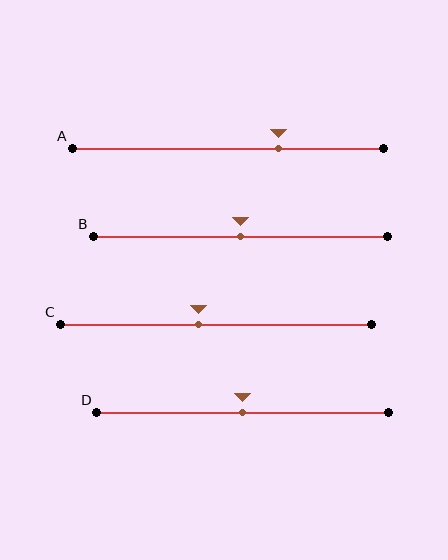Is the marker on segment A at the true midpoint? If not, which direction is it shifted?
No, the marker on segment A is shifted to the right by about 16% of the segment length.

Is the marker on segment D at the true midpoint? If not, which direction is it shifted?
Yes, the marker on segment D is at the true midpoint.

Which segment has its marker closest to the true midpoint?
Segment B has its marker closest to the true midpoint.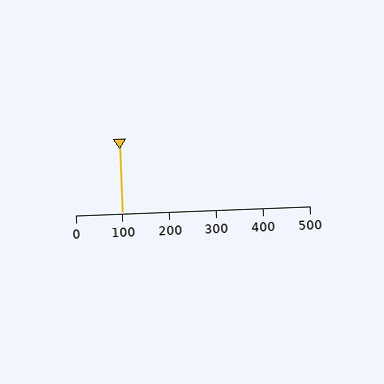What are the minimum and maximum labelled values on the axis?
The axis runs from 0 to 500.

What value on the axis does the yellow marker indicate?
The marker indicates approximately 100.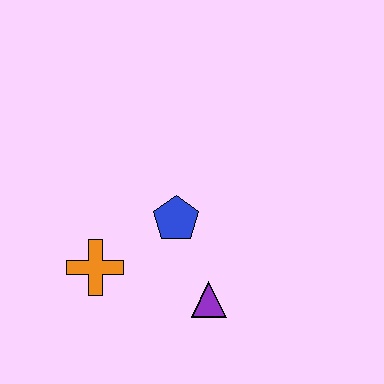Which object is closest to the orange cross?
The blue pentagon is closest to the orange cross.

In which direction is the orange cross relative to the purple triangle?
The orange cross is to the left of the purple triangle.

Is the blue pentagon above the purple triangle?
Yes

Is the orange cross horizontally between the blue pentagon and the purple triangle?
No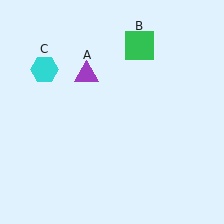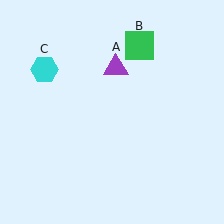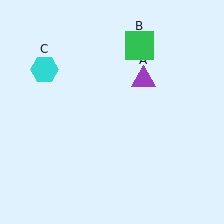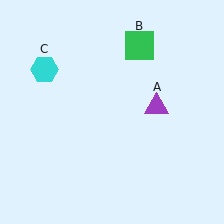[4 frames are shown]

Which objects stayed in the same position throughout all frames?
Green square (object B) and cyan hexagon (object C) remained stationary.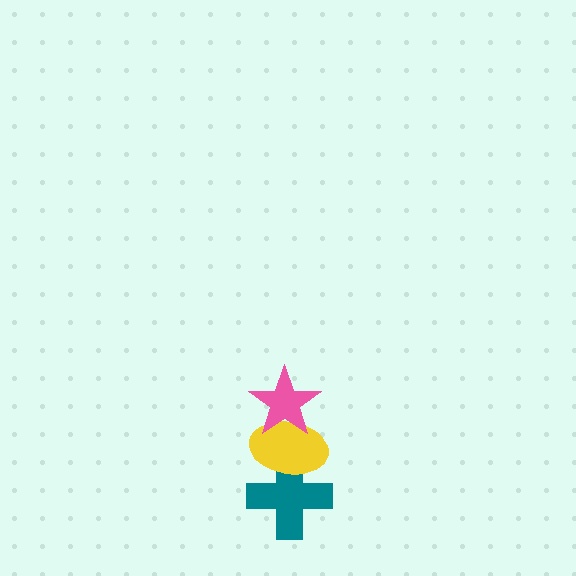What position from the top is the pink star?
The pink star is 1st from the top.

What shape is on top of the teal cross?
The yellow ellipse is on top of the teal cross.